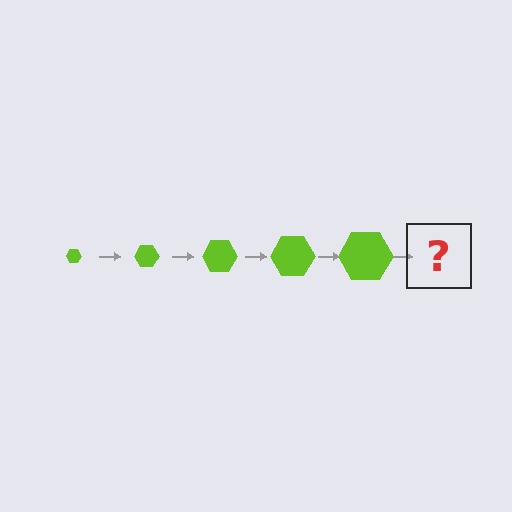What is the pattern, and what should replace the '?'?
The pattern is that the hexagon gets progressively larger each step. The '?' should be a lime hexagon, larger than the previous one.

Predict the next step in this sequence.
The next step is a lime hexagon, larger than the previous one.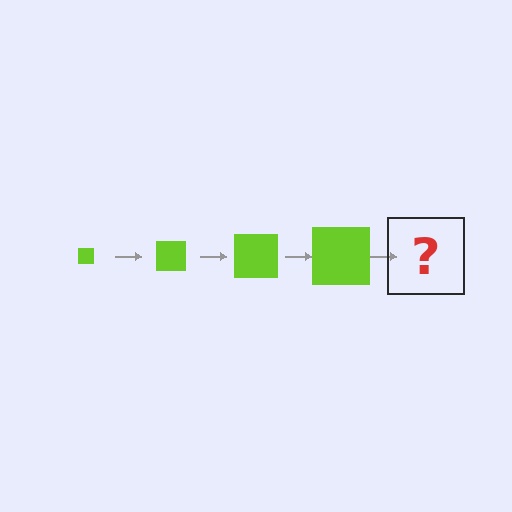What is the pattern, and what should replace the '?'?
The pattern is that the square gets progressively larger each step. The '?' should be a lime square, larger than the previous one.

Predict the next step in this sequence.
The next step is a lime square, larger than the previous one.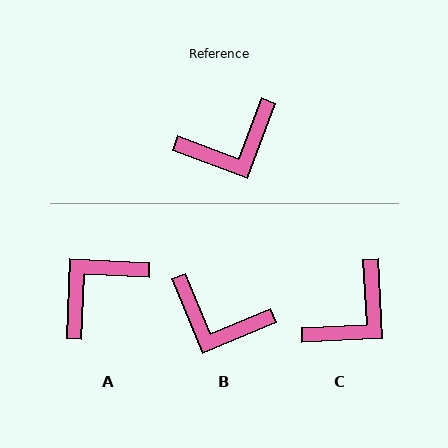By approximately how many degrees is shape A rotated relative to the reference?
Approximately 162 degrees clockwise.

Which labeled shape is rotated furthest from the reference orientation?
A, about 162 degrees away.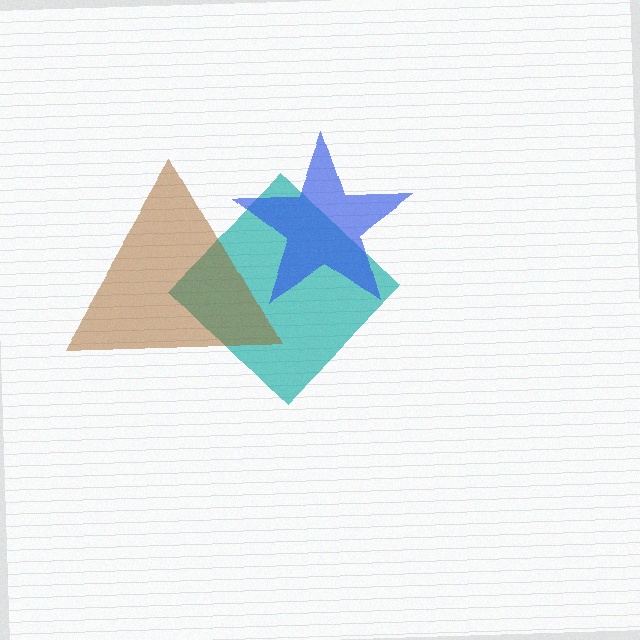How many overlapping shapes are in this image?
There are 3 overlapping shapes in the image.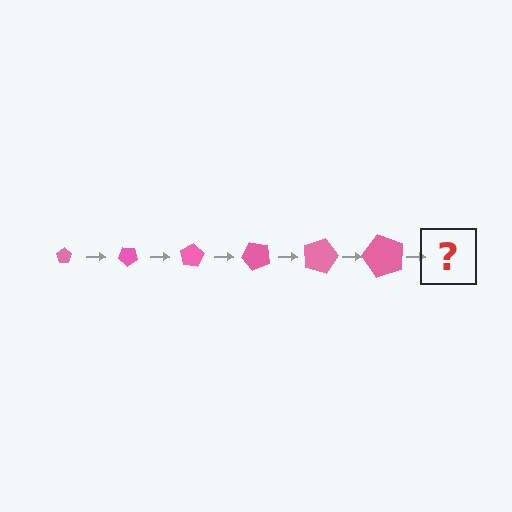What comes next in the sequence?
The next element should be a pentagon, larger than the previous one and rotated 240 degrees from the start.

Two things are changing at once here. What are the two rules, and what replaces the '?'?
The two rules are that the pentagon grows larger each step and it rotates 40 degrees each step. The '?' should be a pentagon, larger than the previous one and rotated 240 degrees from the start.